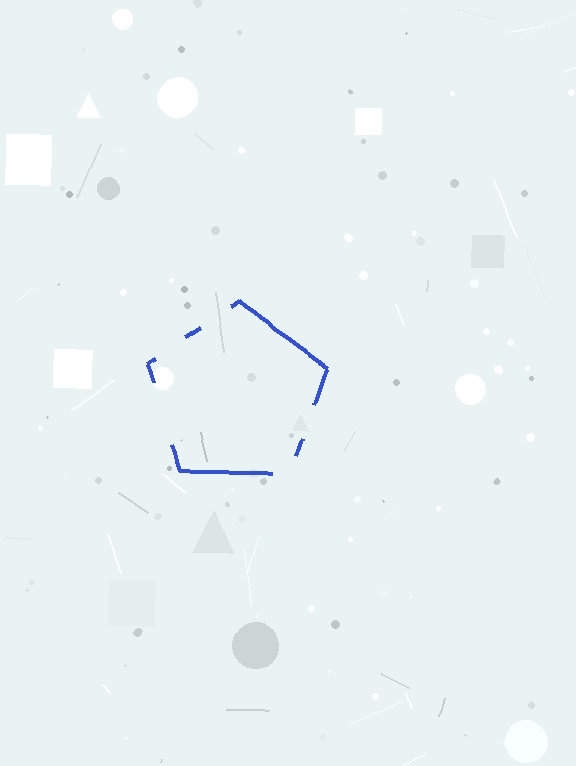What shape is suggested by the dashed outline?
The dashed outline suggests a pentagon.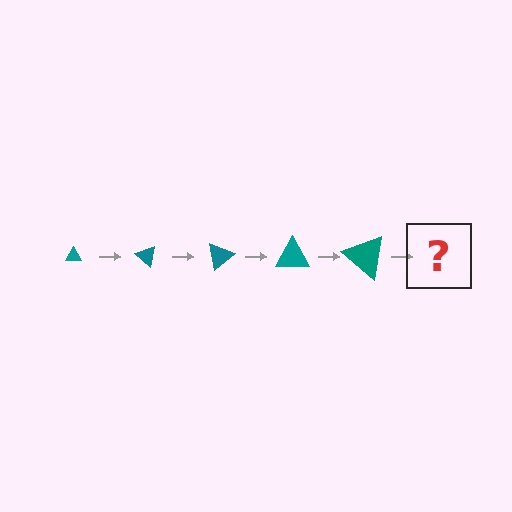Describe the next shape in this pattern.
It should be a triangle, larger than the previous one and rotated 200 degrees from the start.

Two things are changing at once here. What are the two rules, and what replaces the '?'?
The two rules are that the triangle grows larger each step and it rotates 40 degrees each step. The '?' should be a triangle, larger than the previous one and rotated 200 degrees from the start.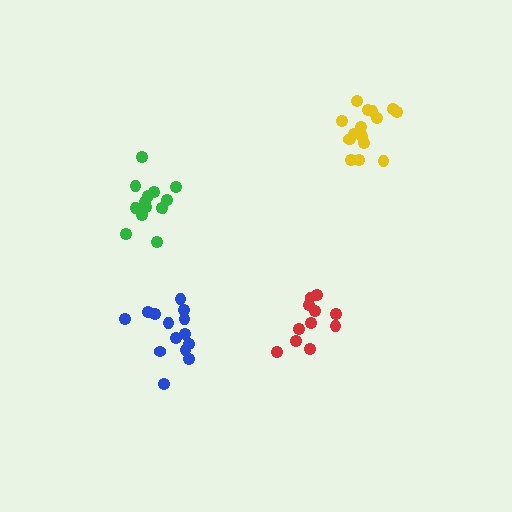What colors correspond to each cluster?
The clusters are colored: green, yellow, red, blue.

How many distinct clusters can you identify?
There are 4 distinct clusters.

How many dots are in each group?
Group 1: 14 dots, Group 2: 16 dots, Group 3: 11 dots, Group 4: 14 dots (55 total).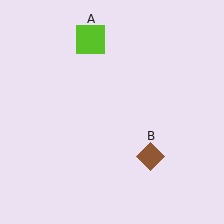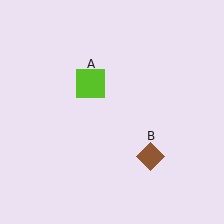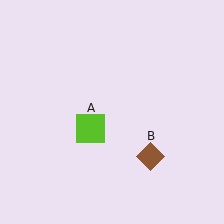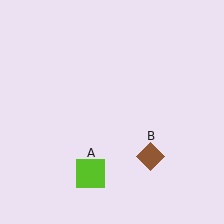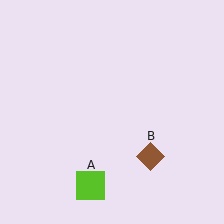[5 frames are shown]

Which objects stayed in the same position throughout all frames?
Brown diamond (object B) remained stationary.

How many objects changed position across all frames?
1 object changed position: lime square (object A).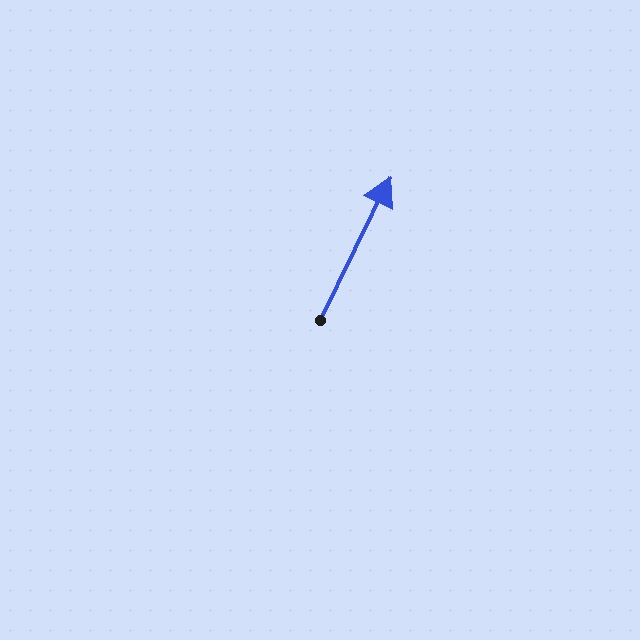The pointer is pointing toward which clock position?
Roughly 1 o'clock.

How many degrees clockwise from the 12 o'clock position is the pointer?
Approximately 26 degrees.